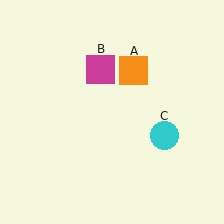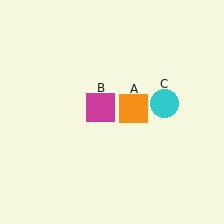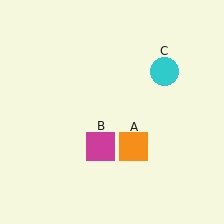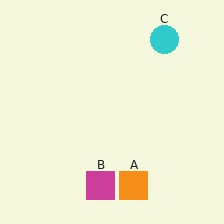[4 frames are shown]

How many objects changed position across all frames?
3 objects changed position: orange square (object A), magenta square (object B), cyan circle (object C).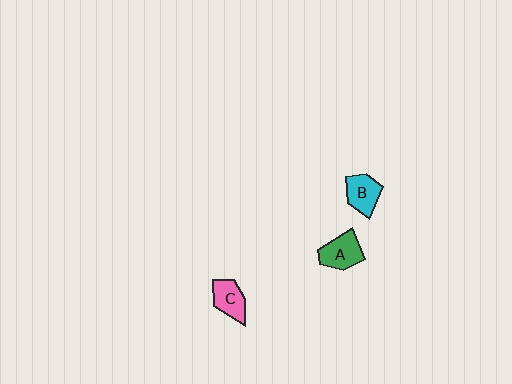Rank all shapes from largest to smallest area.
From largest to smallest: A (green), B (cyan), C (pink).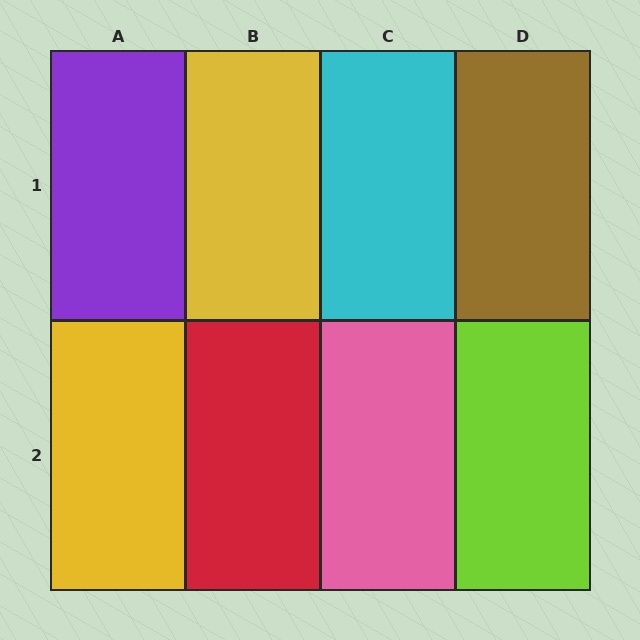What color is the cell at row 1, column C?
Cyan.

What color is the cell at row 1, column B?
Yellow.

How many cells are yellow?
2 cells are yellow.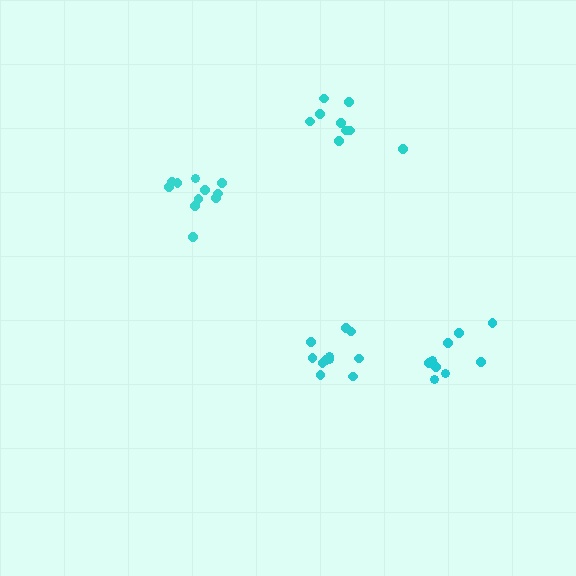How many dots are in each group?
Group 1: 11 dots, Group 2: 11 dots, Group 3: 9 dots, Group 4: 9 dots (40 total).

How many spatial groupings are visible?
There are 4 spatial groupings.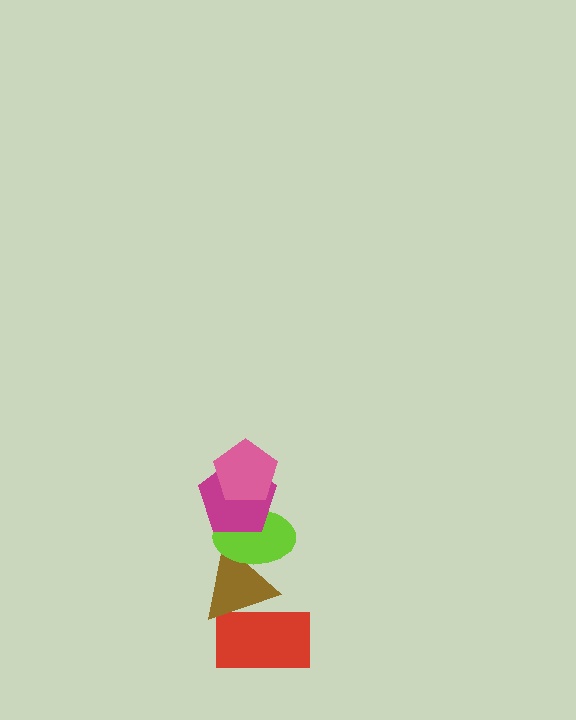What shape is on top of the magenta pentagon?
The pink pentagon is on top of the magenta pentagon.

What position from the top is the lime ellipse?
The lime ellipse is 3rd from the top.